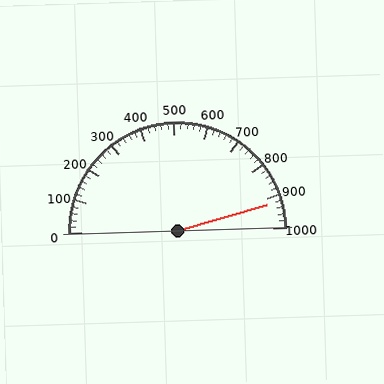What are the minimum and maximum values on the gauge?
The gauge ranges from 0 to 1000.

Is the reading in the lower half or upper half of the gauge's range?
The reading is in the upper half of the range (0 to 1000).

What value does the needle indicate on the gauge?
The needle indicates approximately 920.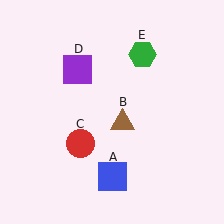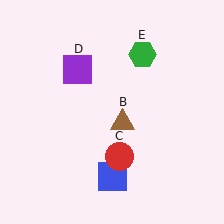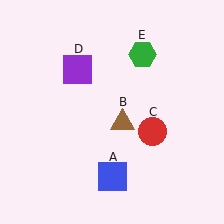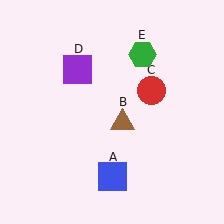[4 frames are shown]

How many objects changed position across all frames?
1 object changed position: red circle (object C).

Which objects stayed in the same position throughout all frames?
Blue square (object A) and brown triangle (object B) and purple square (object D) and green hexagon (object E) remained stationary.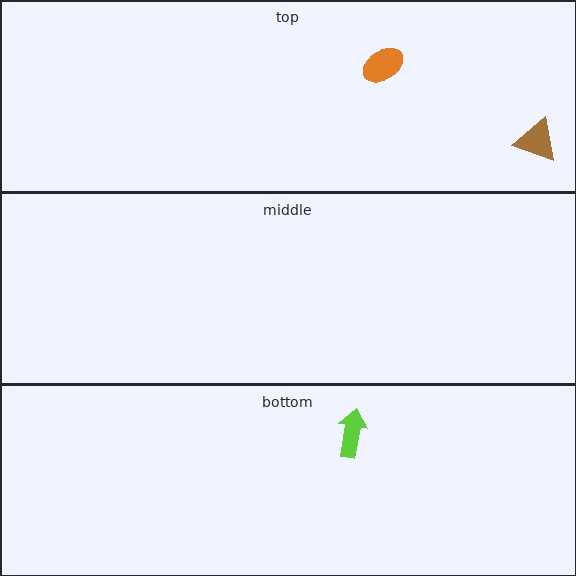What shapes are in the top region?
The orange ellipse, the brown triangle.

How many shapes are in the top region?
2.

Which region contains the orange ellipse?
The top region.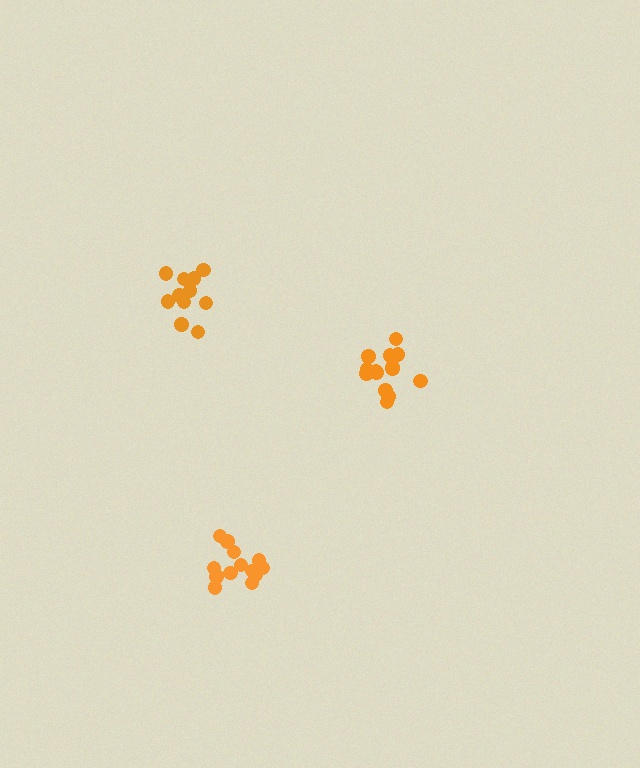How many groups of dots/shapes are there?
There are 3 groups.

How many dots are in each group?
Group 1: 11 dots, Group 2: 14 dots, Group 3: 13 dots (38 total).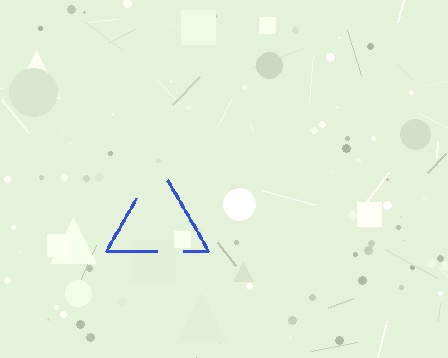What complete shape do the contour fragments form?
The contour fragments form a triangle.